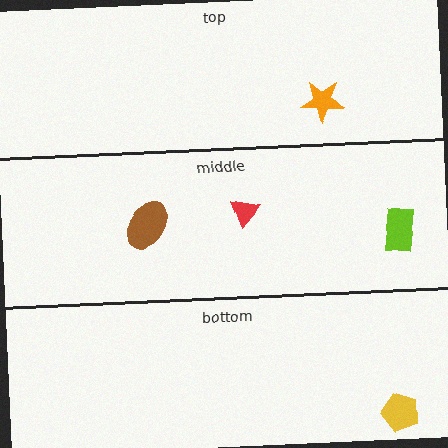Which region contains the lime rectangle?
The middle region.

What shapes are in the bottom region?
The yellow pentagon.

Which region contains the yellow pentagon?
The bottom region.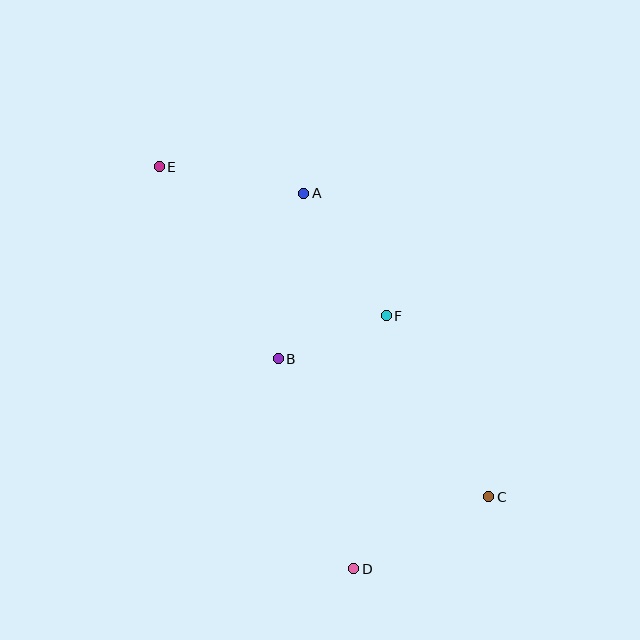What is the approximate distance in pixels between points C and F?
The distance between C and F is approximately 208 pixels.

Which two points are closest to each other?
Points B and F are closest to each other.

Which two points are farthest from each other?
Points C and E are farthest from each other.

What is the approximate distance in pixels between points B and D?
The distance between B and D is approximately 223 pixels.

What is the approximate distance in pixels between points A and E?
The distance between A and E is approximately 147 pixels.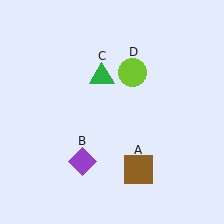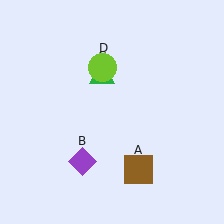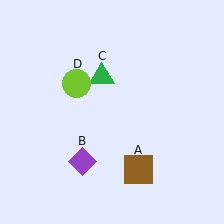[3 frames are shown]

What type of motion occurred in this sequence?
The lime circle (object D) rotated counterclockwise around the center of the scene.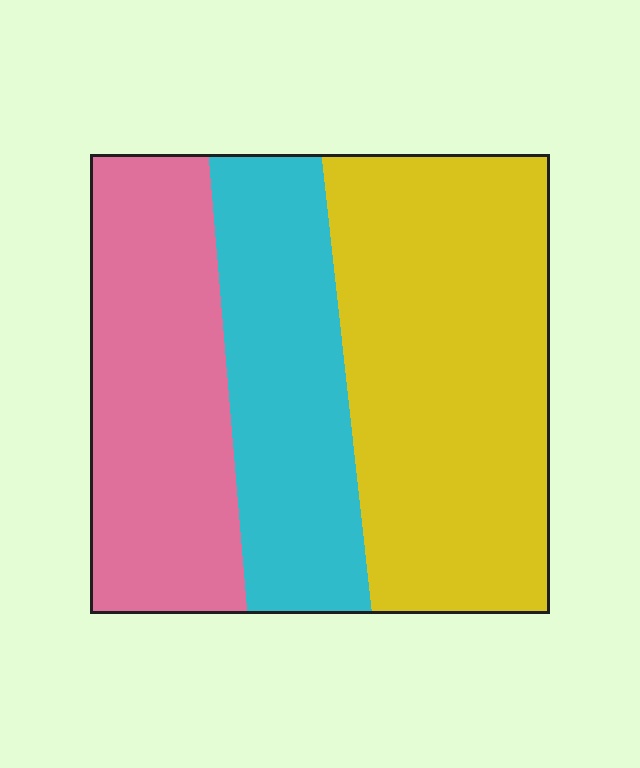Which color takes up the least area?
Cyan, at roughly 25%.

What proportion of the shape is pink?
Pink takes up about one third (1/3) of the shape.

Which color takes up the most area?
Yellow, at roughly 45%.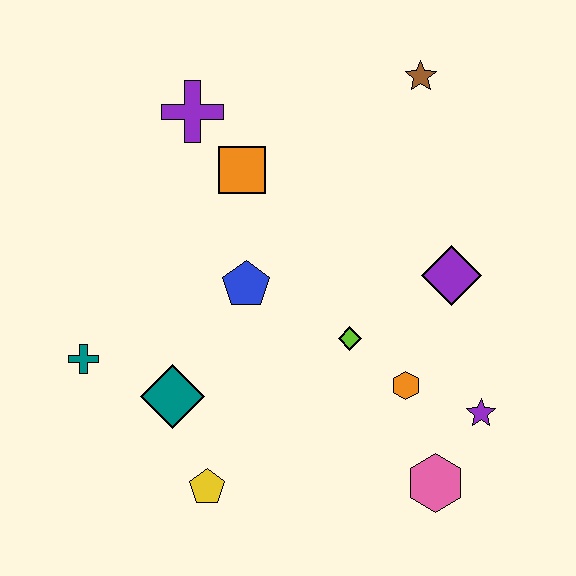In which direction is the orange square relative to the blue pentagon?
The orange square is above the blue pentagon.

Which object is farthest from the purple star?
The purple cross is farthest from the purple star.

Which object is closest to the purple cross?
The orange square is closest to the purple cross.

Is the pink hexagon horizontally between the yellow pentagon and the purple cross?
No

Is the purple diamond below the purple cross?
Yes